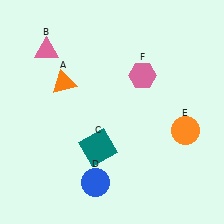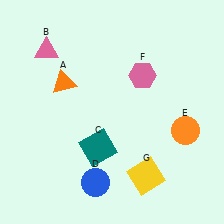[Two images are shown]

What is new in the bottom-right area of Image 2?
A yellow square (G) was added in the bottom-right area of Image 2.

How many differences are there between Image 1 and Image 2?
There is 1 difference between the two images.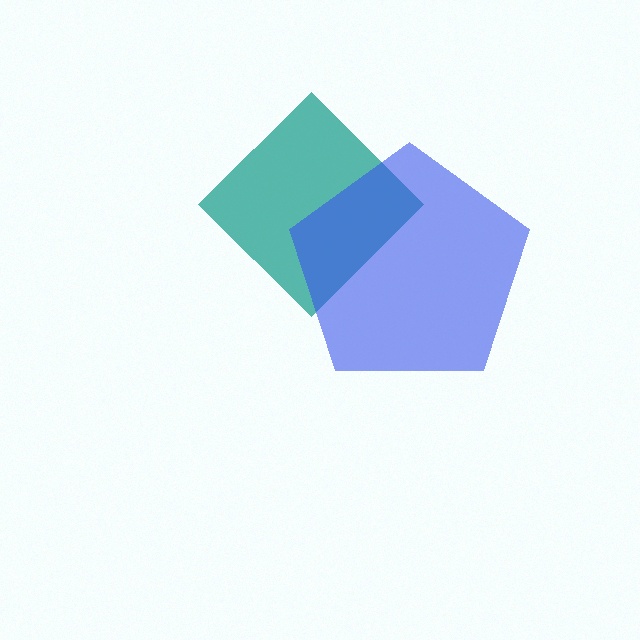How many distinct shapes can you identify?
There are 2 distinct shapes: a teal diamond, a blue pentagon.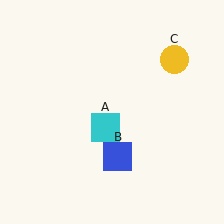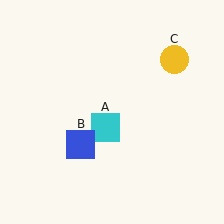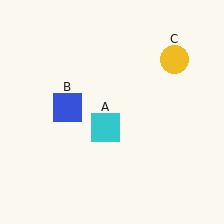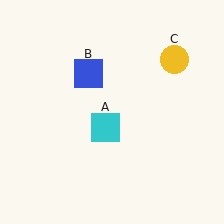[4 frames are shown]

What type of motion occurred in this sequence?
The blue square (object B) rotated clockwise around the center of the scene.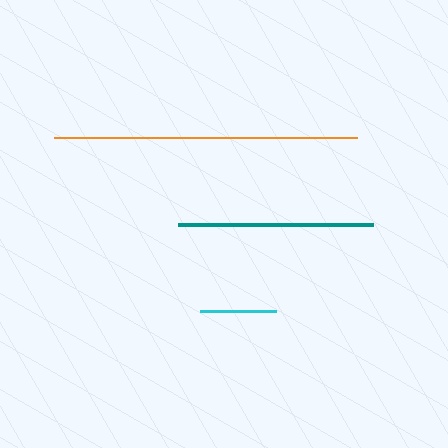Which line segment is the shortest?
The cyan line is the shortest at approximately 76 pixels.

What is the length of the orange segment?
The orange segment is approximately 304 pixels long.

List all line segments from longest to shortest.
From longest to shortest: orange, teal, cyan.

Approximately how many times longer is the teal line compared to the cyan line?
The teal line is approximately 2.6 times the length of the cyan line.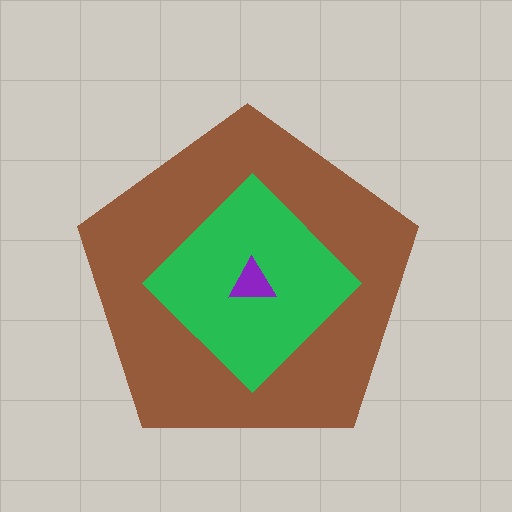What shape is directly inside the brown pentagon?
The green diamond.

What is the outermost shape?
The brown pentagon.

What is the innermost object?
The purple triangle.